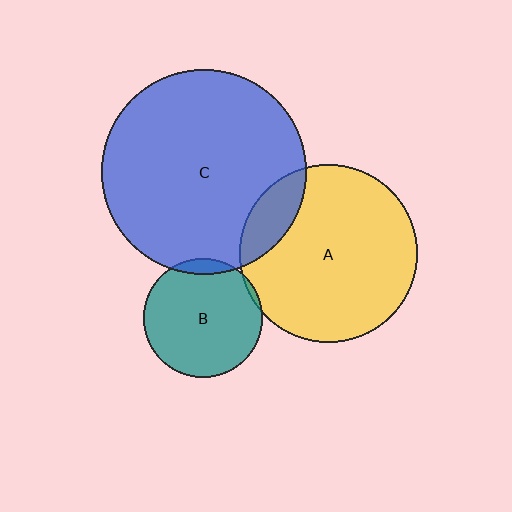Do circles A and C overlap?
Yes.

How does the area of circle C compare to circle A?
Approximately 1.3 times.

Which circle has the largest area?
Circle C (blue).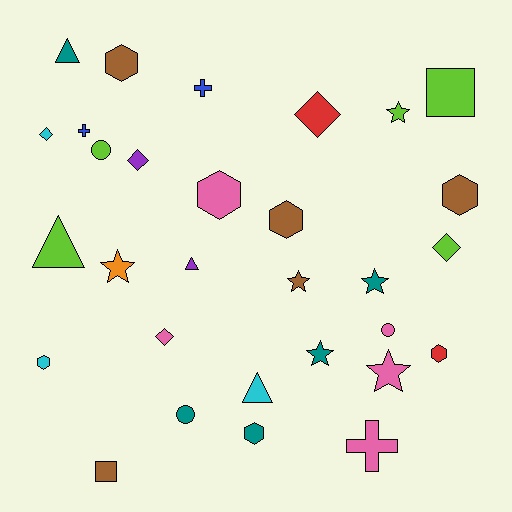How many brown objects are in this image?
There are 5 brown objects.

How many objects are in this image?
There are 30 objects.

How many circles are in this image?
There are 3 circles.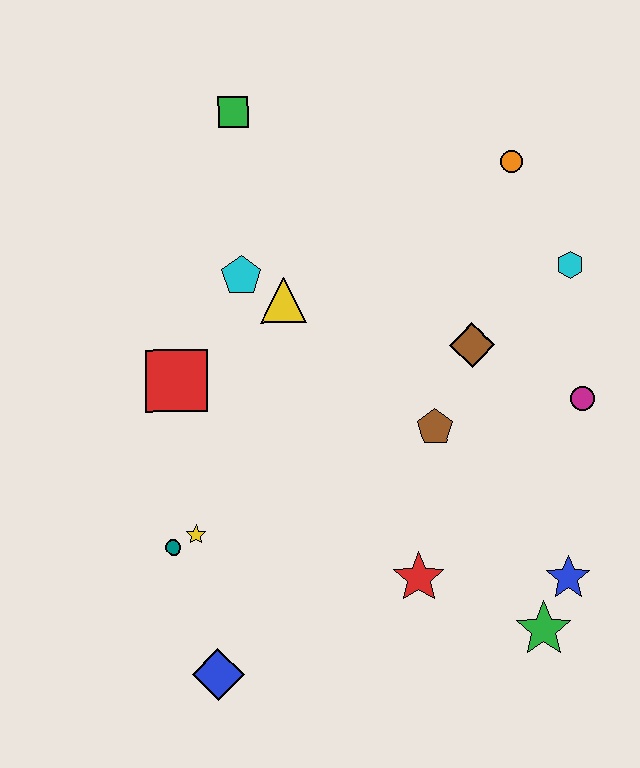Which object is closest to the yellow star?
The teal circle is closest to the yellow star.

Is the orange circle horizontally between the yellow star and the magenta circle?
Yes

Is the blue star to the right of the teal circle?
Yes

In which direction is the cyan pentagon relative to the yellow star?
The cyan pentagon is above the yellow star.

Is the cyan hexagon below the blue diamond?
No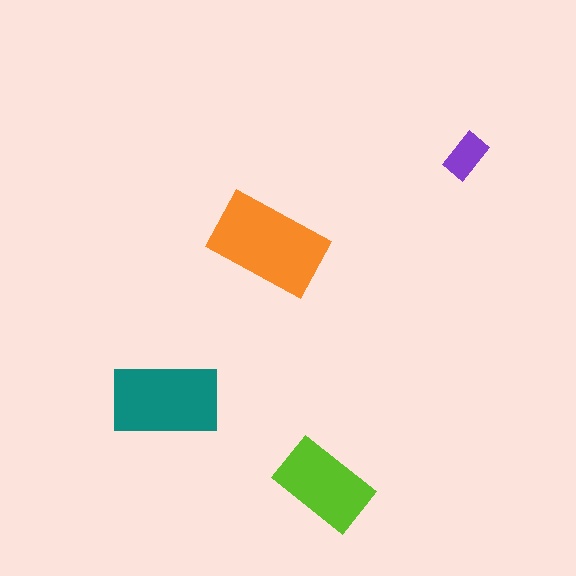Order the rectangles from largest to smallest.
the orange one, the teal one, the lime one, the purple one.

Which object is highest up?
The purple rectangle is topmost.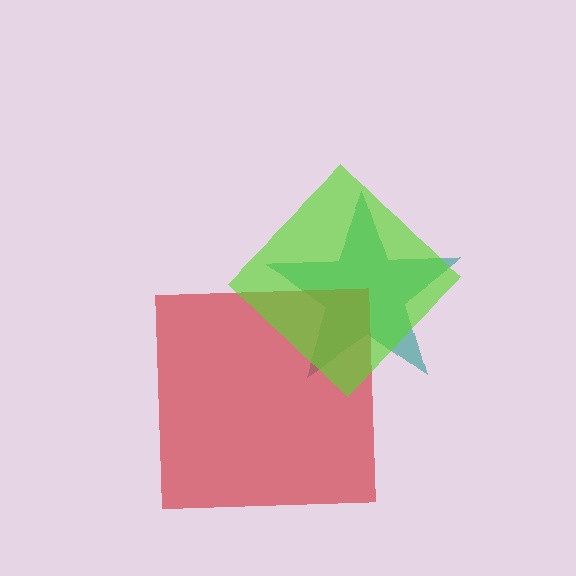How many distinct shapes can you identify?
There are 3 distinct shapes: a teal star, a red square, a lime diamond.